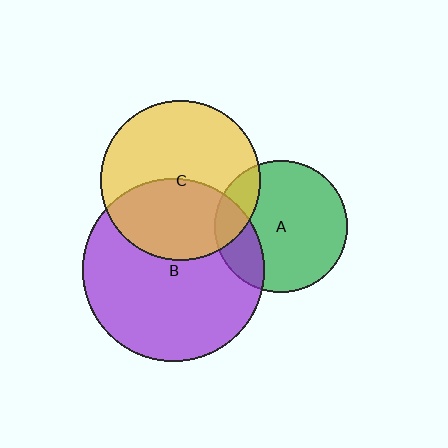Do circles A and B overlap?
Yes.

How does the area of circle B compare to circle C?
Approximately 1.3 times.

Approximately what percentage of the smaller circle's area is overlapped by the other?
Approximately 20%.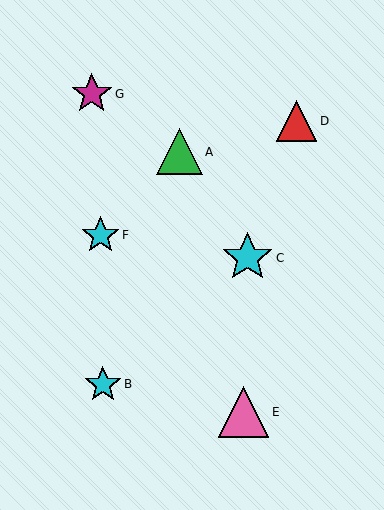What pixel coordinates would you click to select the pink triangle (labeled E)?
Click at (244, 412) to select the pink triangle E.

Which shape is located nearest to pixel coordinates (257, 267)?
The cyan star (labeled C) at (248, 258) is nearest to that location.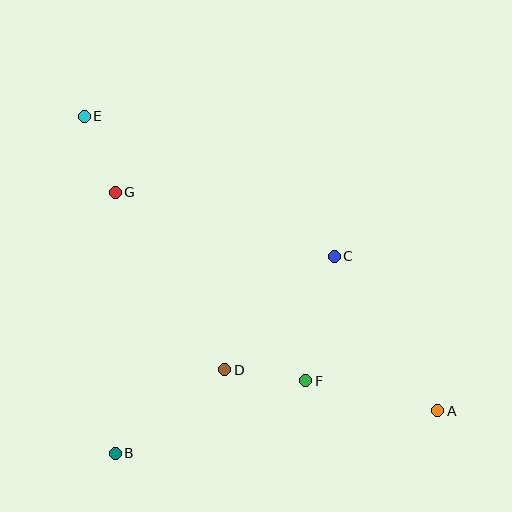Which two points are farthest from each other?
Points A and E are farthest from each other.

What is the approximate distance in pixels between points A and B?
The distance between A and B is approximately 326 pixels.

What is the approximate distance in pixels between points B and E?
The distance between B and E is approximately 338 pixels.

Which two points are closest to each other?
Points E and G are closest to each other.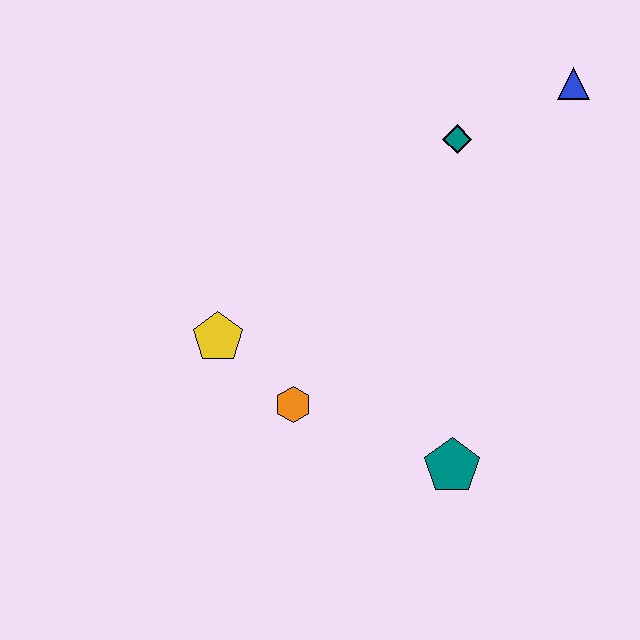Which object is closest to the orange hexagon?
The yellow pentagon is closest to the orange hexagon.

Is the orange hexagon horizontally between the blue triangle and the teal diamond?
No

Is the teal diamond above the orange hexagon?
Yes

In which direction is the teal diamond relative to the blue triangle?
The teal diamond is to the left of the blue triangle.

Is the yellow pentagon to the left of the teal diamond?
Yes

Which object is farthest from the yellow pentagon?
The blue triangle is farthest from the yellow pentagon.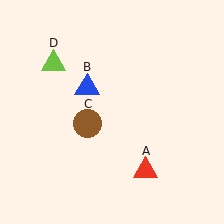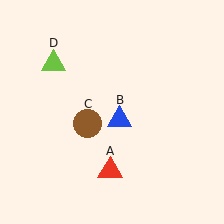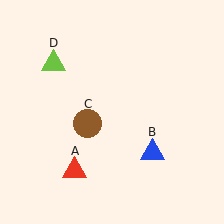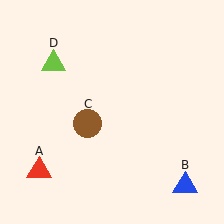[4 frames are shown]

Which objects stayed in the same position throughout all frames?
Brown circle (object C) and lime triangle (object D) remained stationary.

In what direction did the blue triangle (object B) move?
The blue triangle (object B) moved down and to the right.